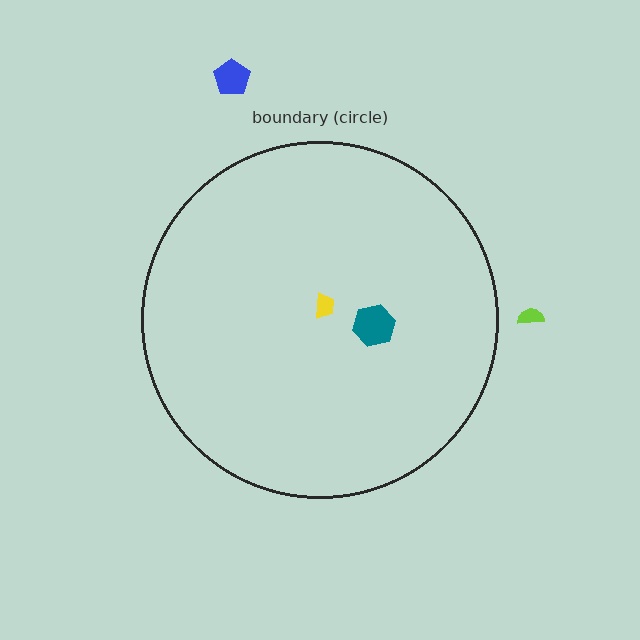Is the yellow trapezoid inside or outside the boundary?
Inside.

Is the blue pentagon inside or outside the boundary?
Outside.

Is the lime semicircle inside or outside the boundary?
Outside.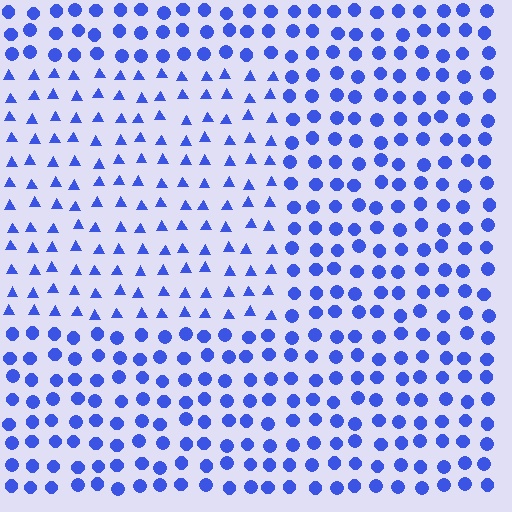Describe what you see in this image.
The image is filled with small blue elements arranged in a uniform grid. A rectangle-shaped region contains triangles, while the surrounding area contains circles. The boundary is defined purely by the change in element shape.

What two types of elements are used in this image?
The image uses triangles inside the rectangle region and circles outside it.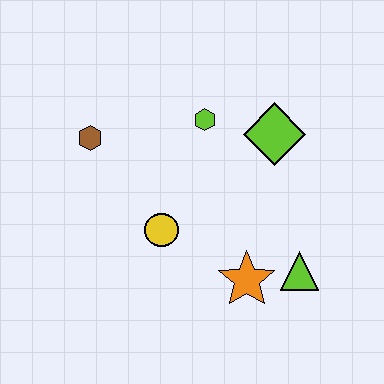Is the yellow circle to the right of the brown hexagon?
Yes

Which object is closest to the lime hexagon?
The lime diamond is closest to the lime hexagon.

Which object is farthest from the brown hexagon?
The lime triangle is farthest from the brown hexagon.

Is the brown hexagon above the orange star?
Yes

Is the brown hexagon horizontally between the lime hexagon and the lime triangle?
No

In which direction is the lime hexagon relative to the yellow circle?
The lime hexagon is above the yellow circle.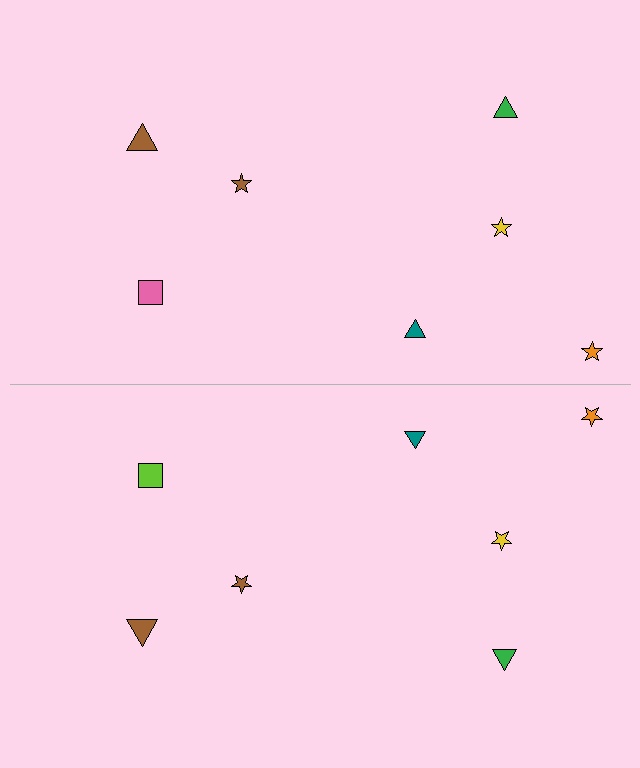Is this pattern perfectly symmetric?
No, the pattern is not perfectly symmetric. The lime square on the bottom side breaks the symmetry — its mirror counterpart is pink.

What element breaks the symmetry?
The lime square on the bottom side breaks the symmetry — its mirror counterpart is pink.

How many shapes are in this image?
There are 14 shapes in this image.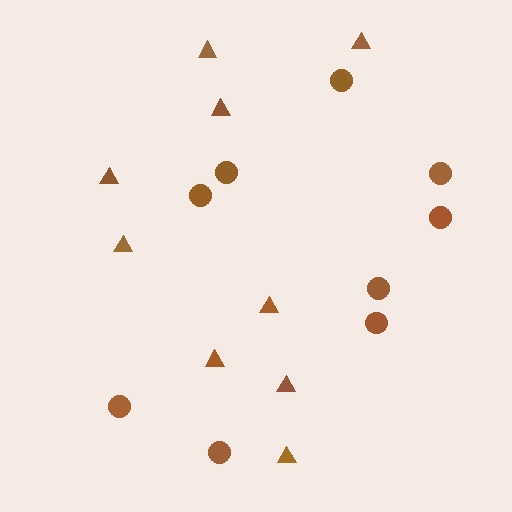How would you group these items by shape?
There are 2 groups: one group of triangles (9) and one group of circles (9).